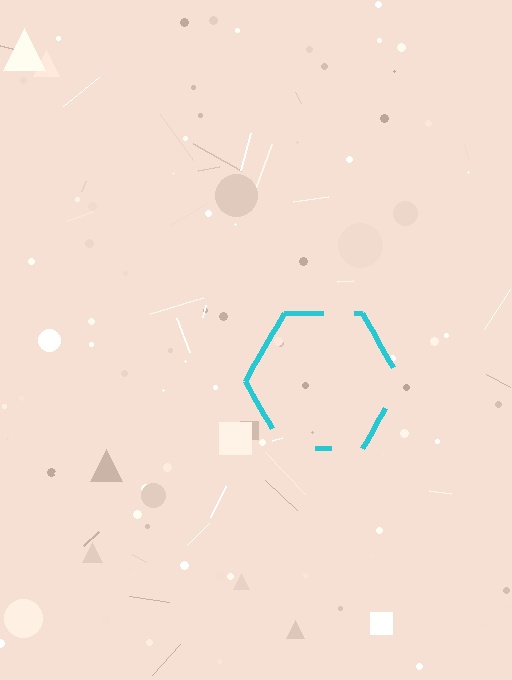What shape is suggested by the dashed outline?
The dashed outline suggests a hexagon.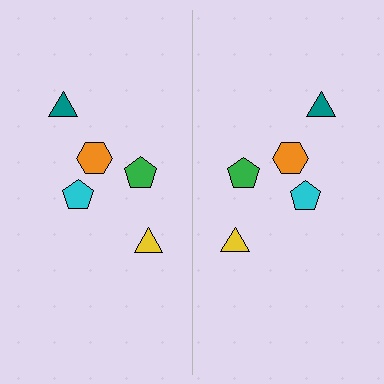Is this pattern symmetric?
Yes, this pattern has bilateral (reflection) symmetry.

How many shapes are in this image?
There are 10 shapes in this image.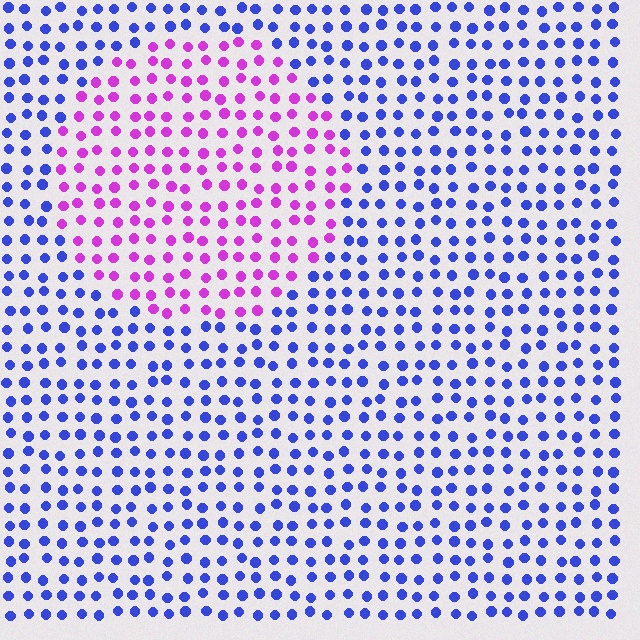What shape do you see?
I see a circle.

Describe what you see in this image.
The image is filled with small blue elements in a uniform arrangement. A circle-shaped region is visible where the elements are tinted to a slightly different hue, forming a subtle color boundary.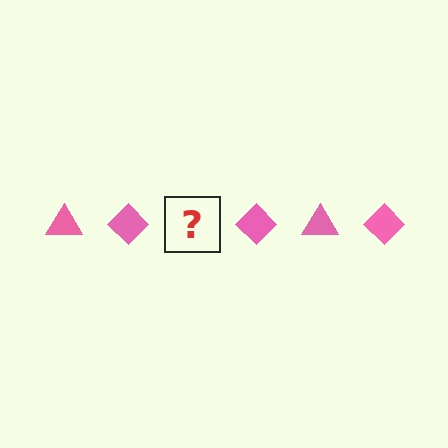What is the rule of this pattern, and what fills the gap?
The rule is that the pattern cycles through triangle, diamond shapes in pink. The gap should be filled with a pink triangle.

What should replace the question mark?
The question mark should be replaced with a pink triangle.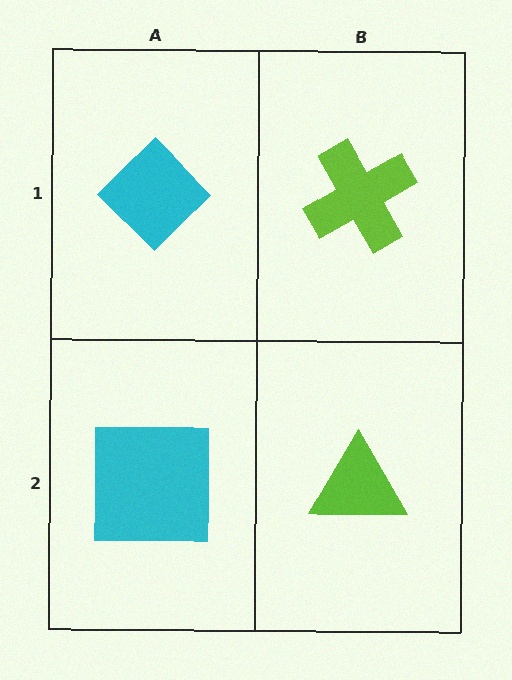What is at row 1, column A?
A cyan diamond.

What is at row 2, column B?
A lime triangle.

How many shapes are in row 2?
2 shapes.